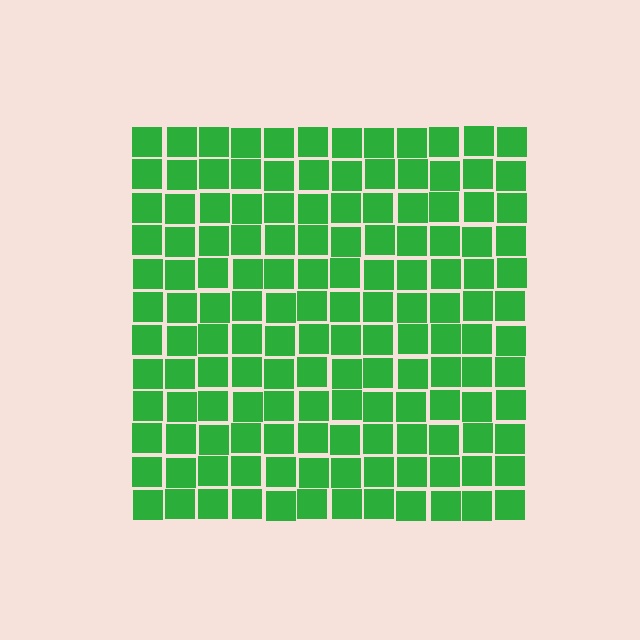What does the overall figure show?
The overall figure shows a square.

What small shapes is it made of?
It is made of small squares.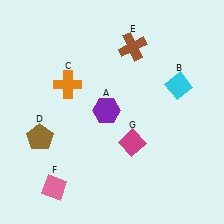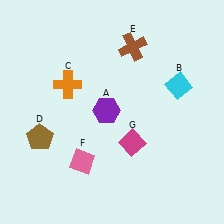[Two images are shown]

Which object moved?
The pink diamond (F) moved right.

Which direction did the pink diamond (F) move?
The pink diamond (F) moved right.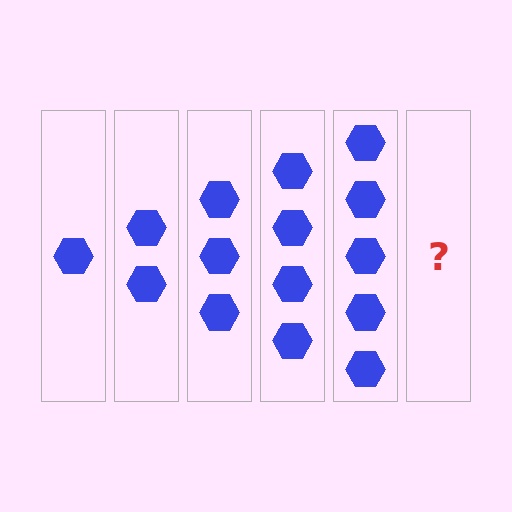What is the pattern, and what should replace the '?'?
The pattern is that each step adds one more hexagon. The '?' should be 6 hexagons.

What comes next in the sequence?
The next element should be 6 hexagons.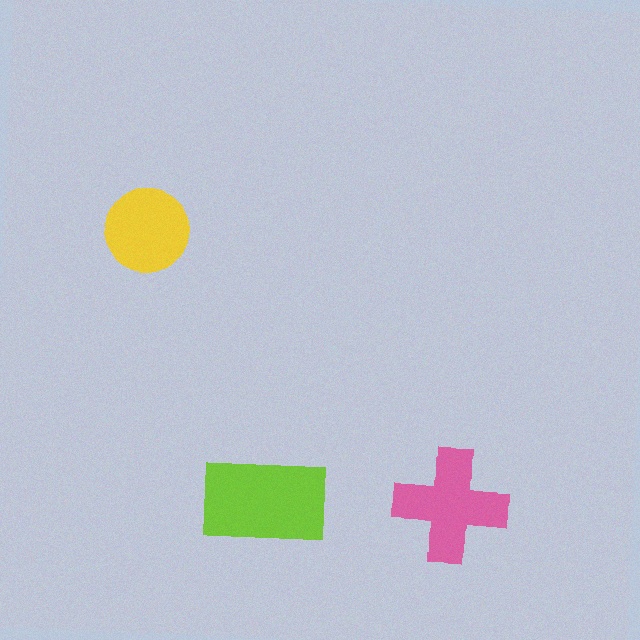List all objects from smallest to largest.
The yellow circle, the pink cross, the lime rectangle.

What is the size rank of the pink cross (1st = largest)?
2nd.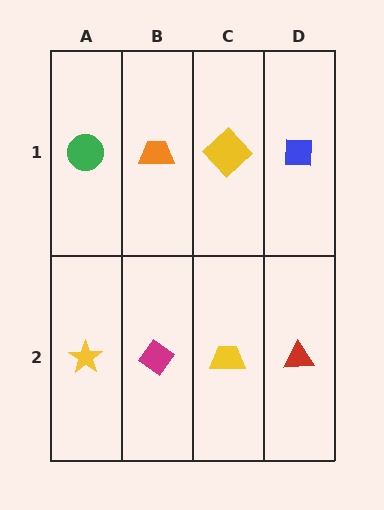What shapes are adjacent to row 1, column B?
A magenta diamond (row 2, column B), a green circle (row 1, column A), a yellow diamond (row 1, column C).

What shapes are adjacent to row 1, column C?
A yellow trapezoid (row 2, column C), an orange trapezoid (row 1, column B), a blue square (row 1, column D).